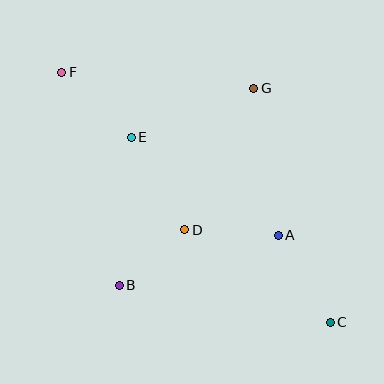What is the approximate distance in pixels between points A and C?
The distance between A and C is approximately 101 pixels.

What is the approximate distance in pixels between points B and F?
The distance between B and F is approximately 221 pixels.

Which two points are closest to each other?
Points B and D are closest to each other.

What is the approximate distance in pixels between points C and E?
The distance between C and E is approximately 272 pixels.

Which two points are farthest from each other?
Points C and F are farthest from each other.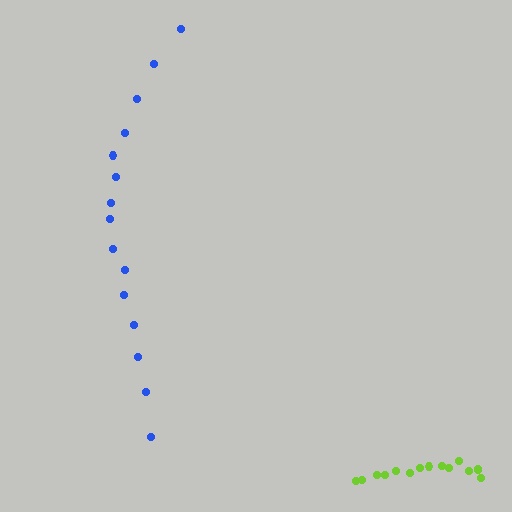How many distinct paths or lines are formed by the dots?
There are 2 distinct paths.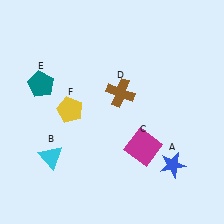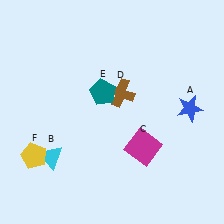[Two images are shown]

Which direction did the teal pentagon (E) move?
The teal pentagon (E) moved right.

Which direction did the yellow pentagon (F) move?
The yellow pentagon (F) moved down.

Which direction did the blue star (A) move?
The blue star (A) moved up.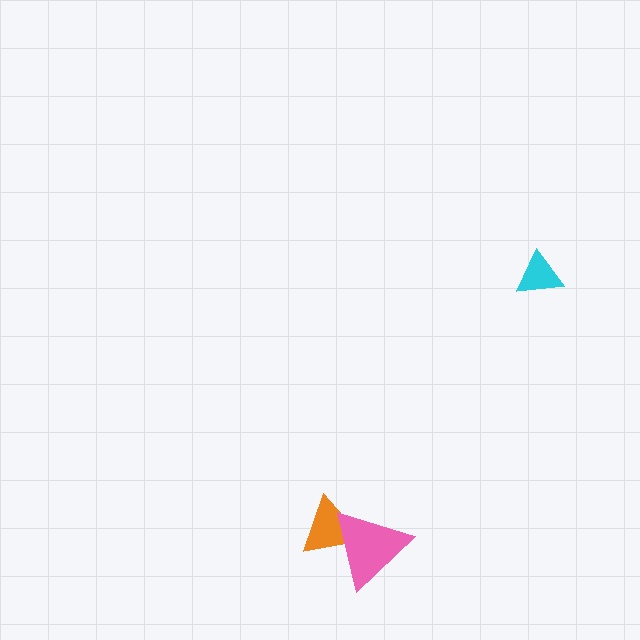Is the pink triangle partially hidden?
No, no other shape covers it.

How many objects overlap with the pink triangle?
1 object overlaps with the pink triangle.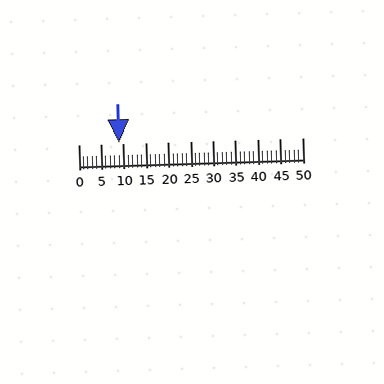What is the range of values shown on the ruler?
The ruler shows values from 0 to 50.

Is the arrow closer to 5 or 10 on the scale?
The arrow is closer to 10.